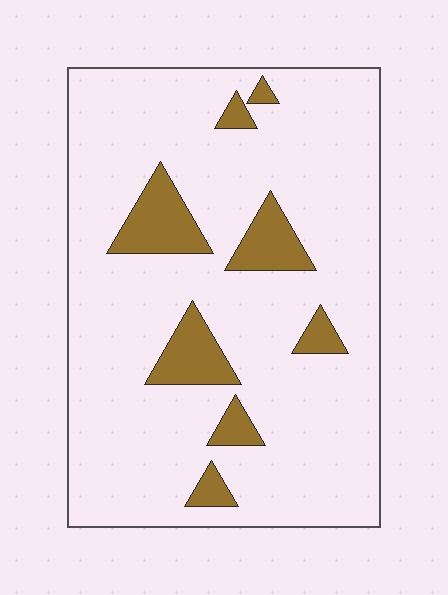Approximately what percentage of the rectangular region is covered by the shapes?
Approximately 15%.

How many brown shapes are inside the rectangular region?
8.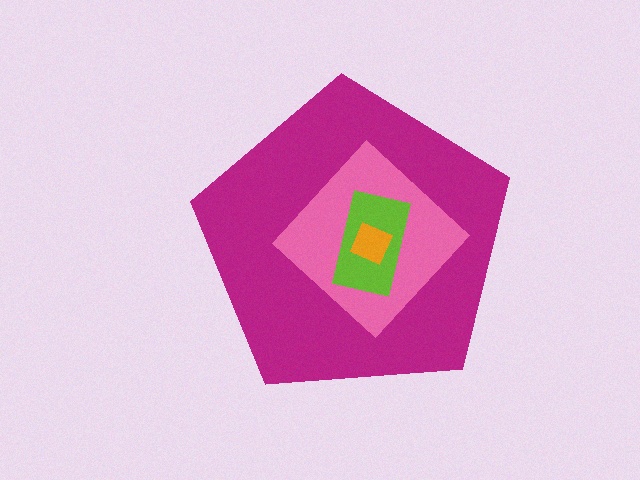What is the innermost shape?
The orange diamond.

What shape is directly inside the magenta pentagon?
The pink diamond.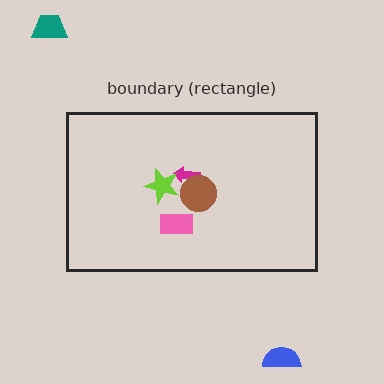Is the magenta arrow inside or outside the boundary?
Inside.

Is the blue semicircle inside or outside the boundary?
Outside.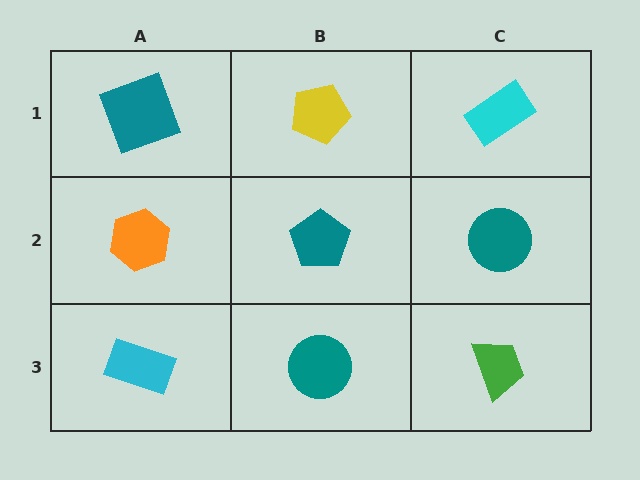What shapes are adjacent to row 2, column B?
A yellow pentagon (row 1, column B), a teal circle (row 3, column B), an orange hexagon (row 2, column A), a teal circle (row 2, column C).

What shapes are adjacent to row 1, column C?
A teal circle (row 2, column C), a yellow pentagon (row 1, column B).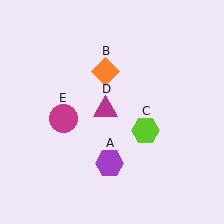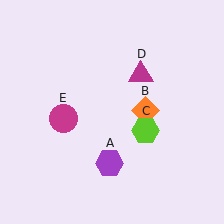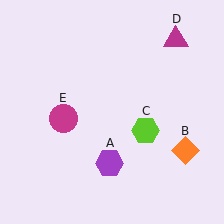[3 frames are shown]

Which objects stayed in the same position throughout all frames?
Purple hexagon (object A) and lime hexagon (object C) and magenta circle (object E) remained stationary.